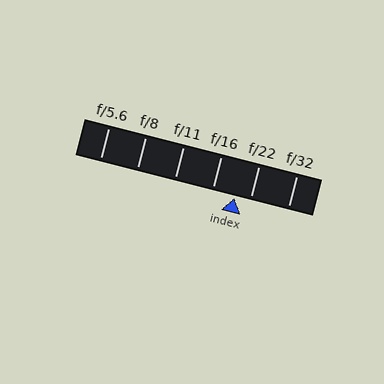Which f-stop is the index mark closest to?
The index mark is closest to f/22.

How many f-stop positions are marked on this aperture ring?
There are 6 f-stop positions marked.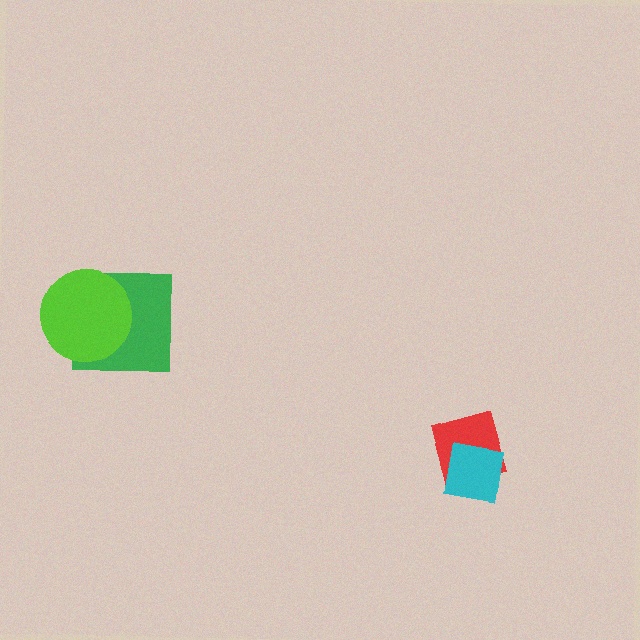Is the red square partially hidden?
Yes, it is partially covered by another shape.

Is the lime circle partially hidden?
No, no other shape covers it.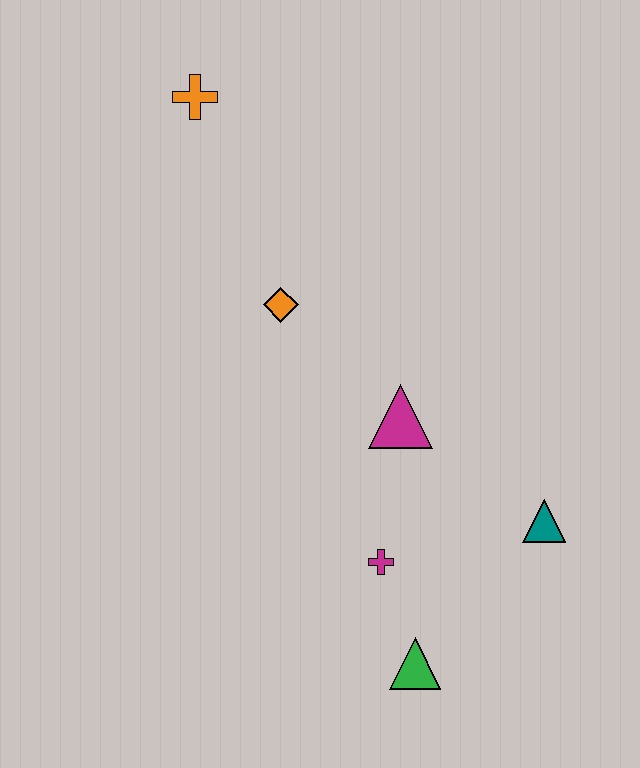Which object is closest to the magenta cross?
The green triangle is closest to the magenta cross.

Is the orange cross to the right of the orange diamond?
No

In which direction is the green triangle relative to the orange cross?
The green triangle is below the orange cross.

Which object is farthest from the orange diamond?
The green triangle is farthest from the orange diamond.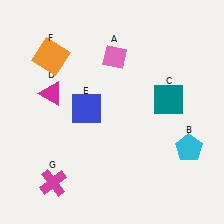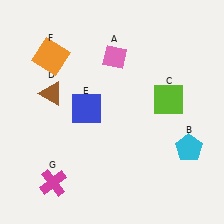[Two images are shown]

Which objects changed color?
C changed from teal to lime. D changed from magenta to brown.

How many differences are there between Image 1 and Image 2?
There are 2 differences between the two images.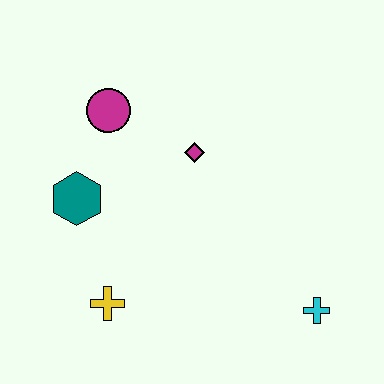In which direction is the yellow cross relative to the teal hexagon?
The yellow cross is below the teal hexagon.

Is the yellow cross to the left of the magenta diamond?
Yes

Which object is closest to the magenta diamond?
The magenta circle is closest to the magenta diamond.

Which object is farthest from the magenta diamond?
The cyan cross is farthest from the magenta diamond.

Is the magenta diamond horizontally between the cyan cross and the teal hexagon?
Yes